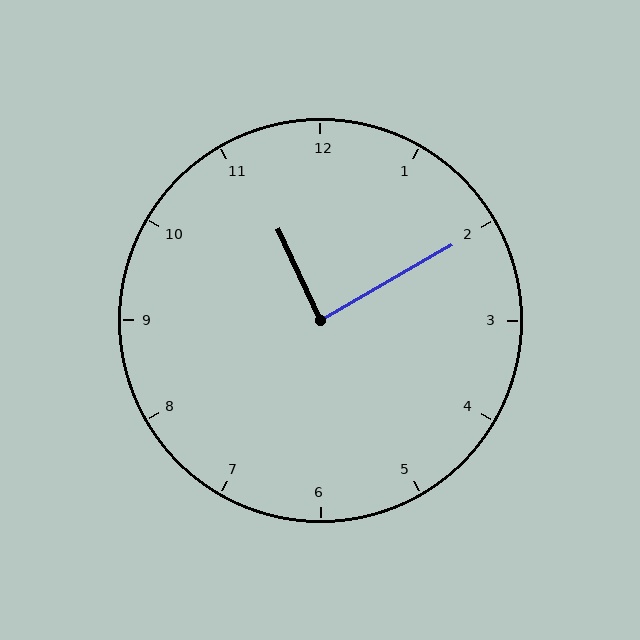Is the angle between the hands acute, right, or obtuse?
It is right.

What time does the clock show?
11:10.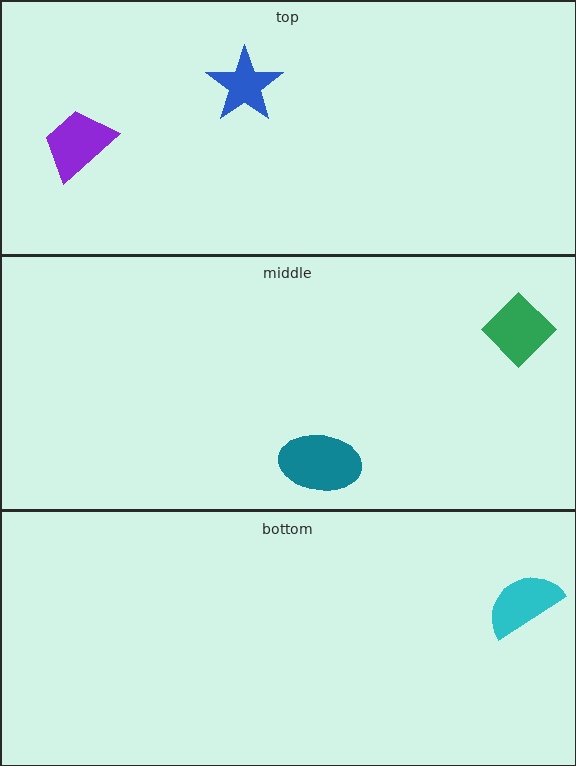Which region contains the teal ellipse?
The middle region.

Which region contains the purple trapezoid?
The top region.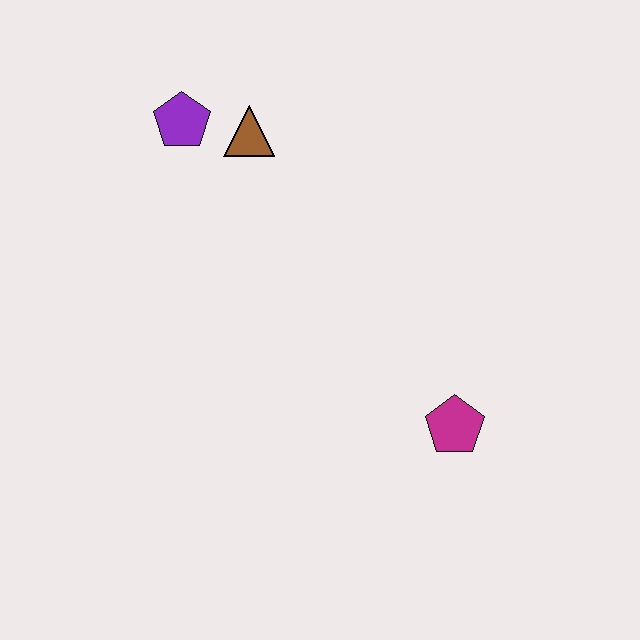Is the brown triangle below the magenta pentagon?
No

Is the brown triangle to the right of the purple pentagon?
Yes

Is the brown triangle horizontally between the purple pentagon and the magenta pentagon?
Yes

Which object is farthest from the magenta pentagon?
The purple pentagon is farthest from the magenta pentagon.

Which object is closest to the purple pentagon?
The brown triangle is closest to the purple pentagon.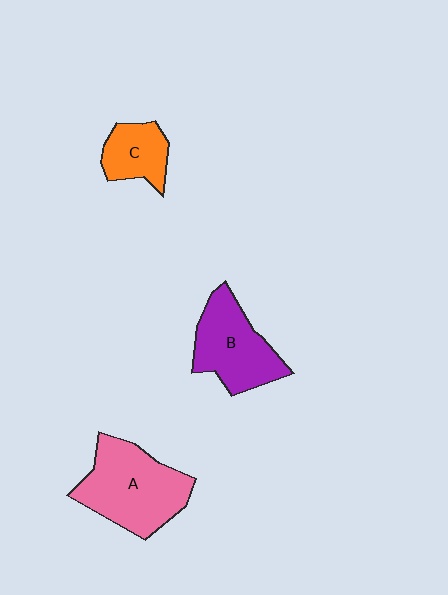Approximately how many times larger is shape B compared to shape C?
Approximately 1.6 times.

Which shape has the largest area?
Shape A (pink).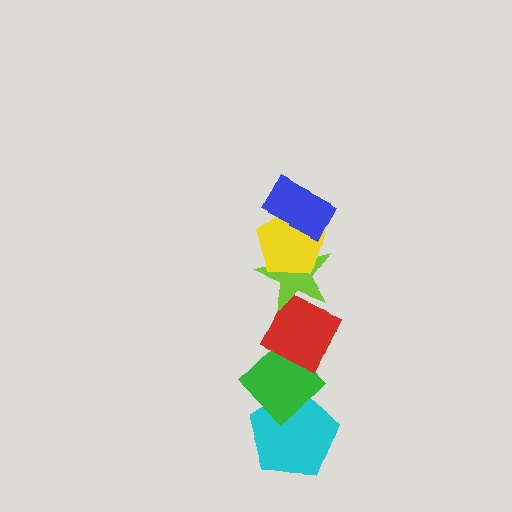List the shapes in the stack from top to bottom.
From top to bottom: the blue rectangle, the yellow pentagon, the lime star, the red diamond, the green diamond, the cyan pentagon.